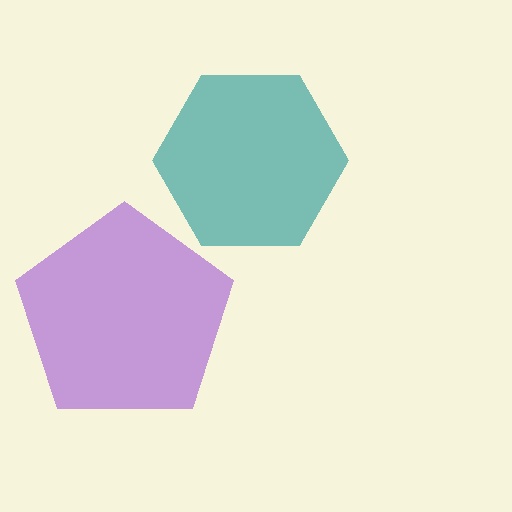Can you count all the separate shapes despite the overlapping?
Yes, there are 2 separate shapes.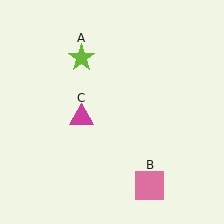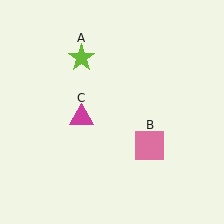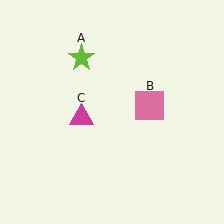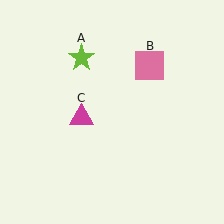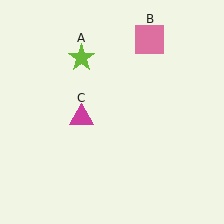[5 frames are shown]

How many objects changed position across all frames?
1 object changed position: pink square (object B).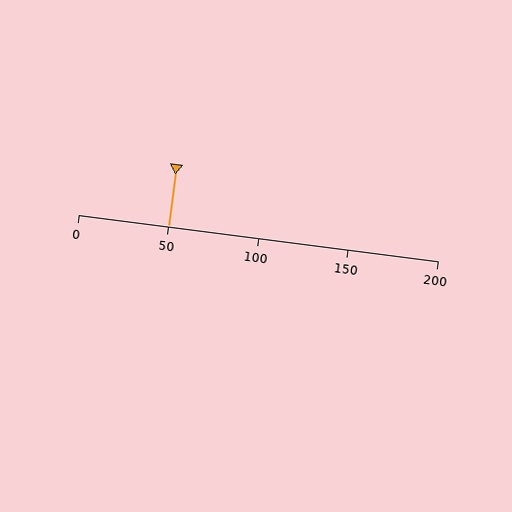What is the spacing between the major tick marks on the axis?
The major ticks are spaced 50 apart.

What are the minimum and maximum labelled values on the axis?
The axis runs from 0 to 200.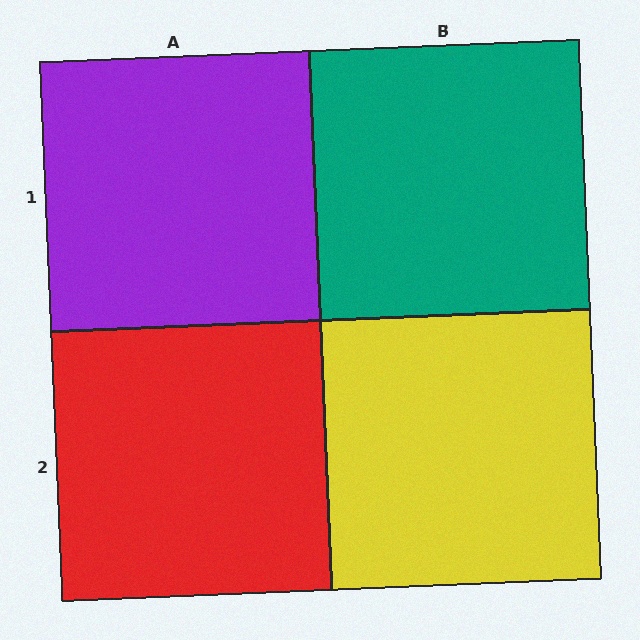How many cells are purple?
1 cell is purple.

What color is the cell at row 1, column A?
Purple.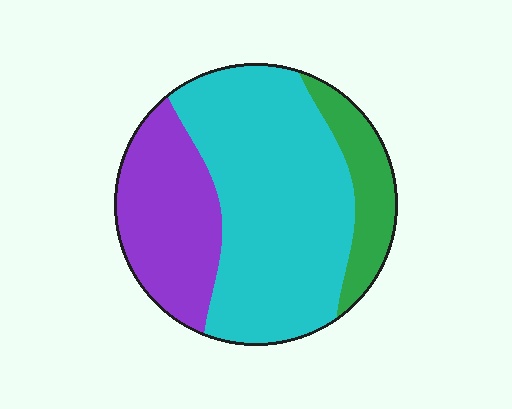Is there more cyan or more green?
Cyan.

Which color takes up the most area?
Cyan, at roughly 60%.